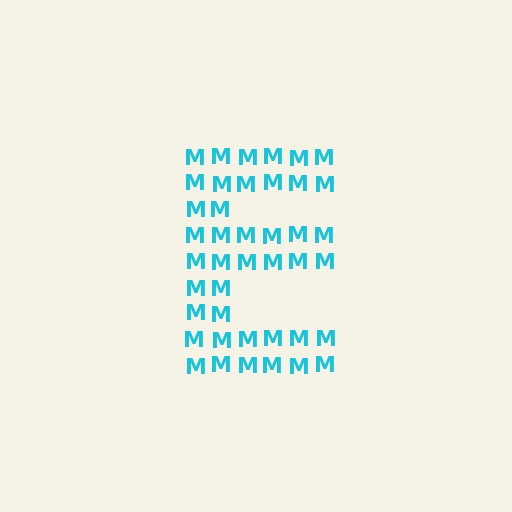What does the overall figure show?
The overall figure shows the letter E.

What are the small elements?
The small elements are letter M's.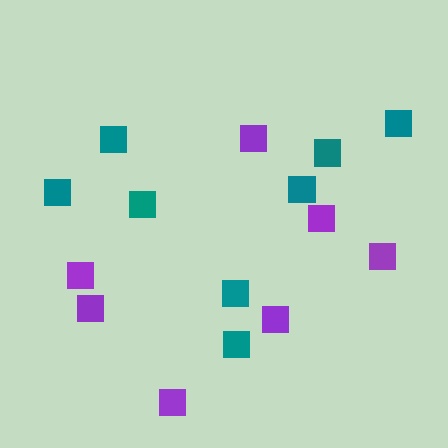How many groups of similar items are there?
There are 2 groups: one group of purple squares (7) and one group of teal squares (8).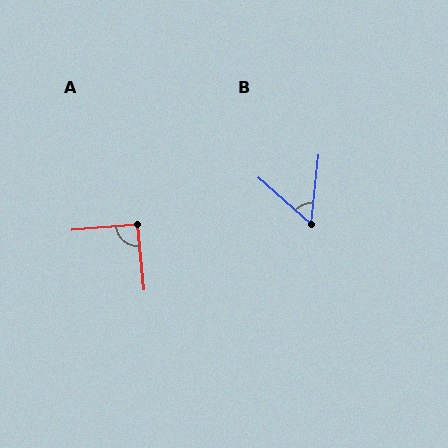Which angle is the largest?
A, at approximately 91 degrees.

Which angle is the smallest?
B, at approximately 55 degrees.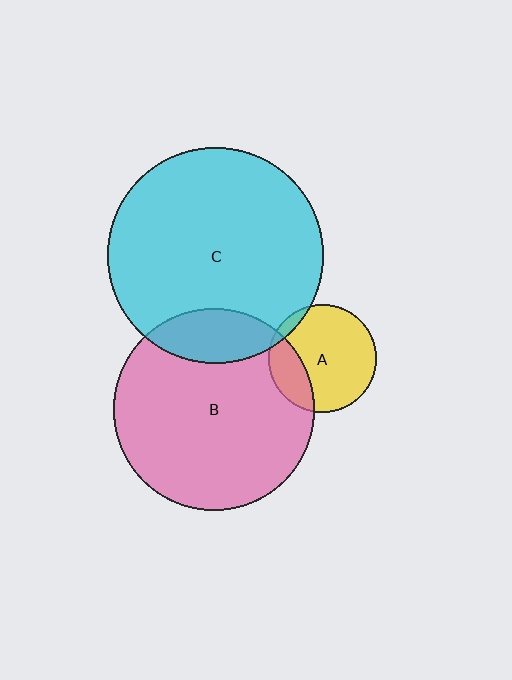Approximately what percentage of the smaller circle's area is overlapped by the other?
Approximately 5%.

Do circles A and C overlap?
Yes.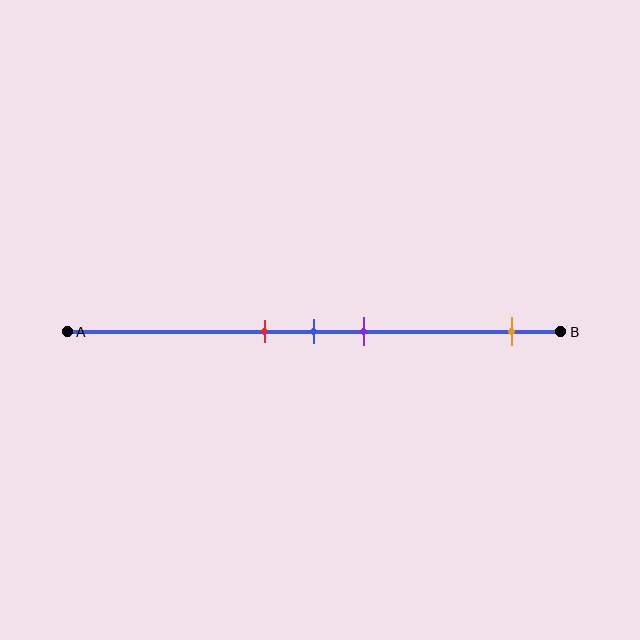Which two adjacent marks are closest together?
The red and blue marks are the closest adjacent pair.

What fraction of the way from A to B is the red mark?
The red mark is approximately 40% (0.4) of the way from A to B.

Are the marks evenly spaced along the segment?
No, the marks are not evenly spaced.